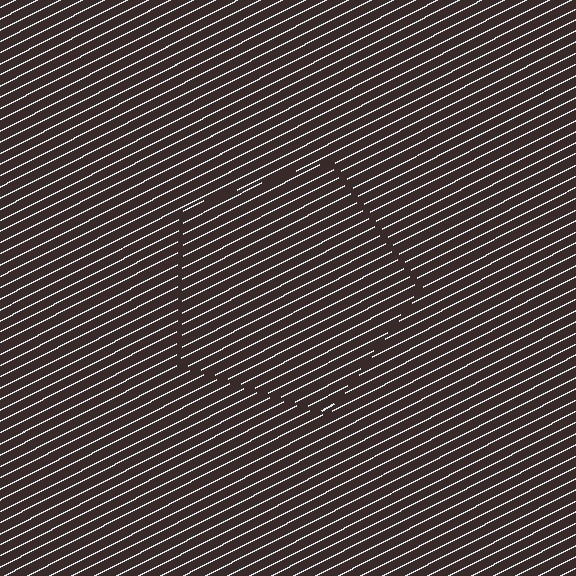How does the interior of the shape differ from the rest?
The interior of the shape contains the same grating, shifted by half a period — the contour is defined by the phase discontinuity where line-ends from the inner and outer gratings abut.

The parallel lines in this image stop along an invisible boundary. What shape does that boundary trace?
An illusory pentagon. The interior of the shape contains the same grating, shifted by half a period — the contour is defined by the phase discontinuity where line-ends from the inner and outer gratings abut.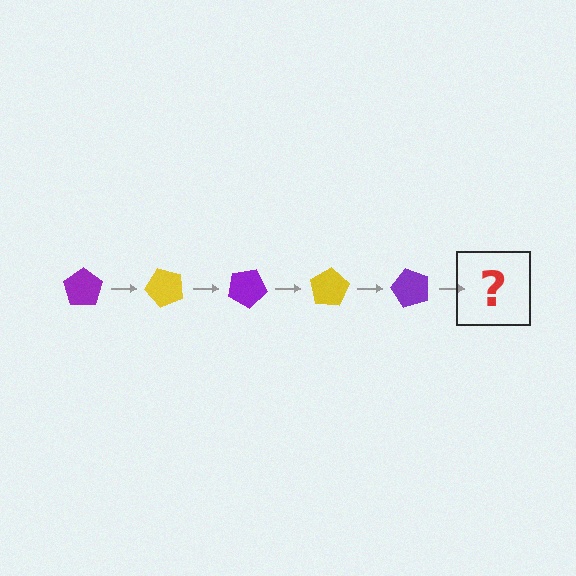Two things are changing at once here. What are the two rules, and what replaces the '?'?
The two rules are that it rotates 50 degrees each step and the color cycles through purple and yellow. The '?' should be a yellow pentagon, rotated 250 degrees from the start.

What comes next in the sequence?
The next element should be a yellow pentagon, rotated 250 degrees from the start.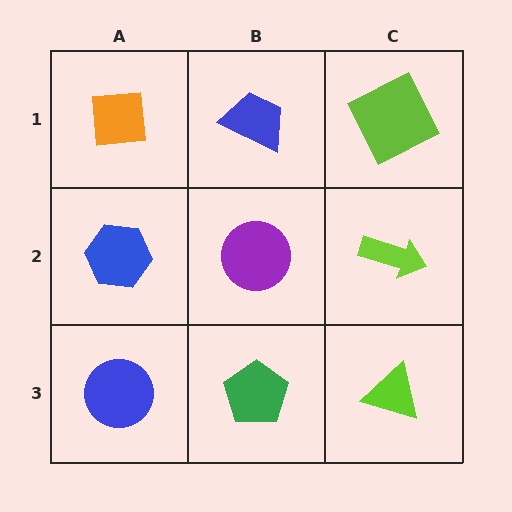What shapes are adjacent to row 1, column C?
A lime arrow (row 2, column C), a blue trapezoid (row 1, column B).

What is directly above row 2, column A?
An orange square.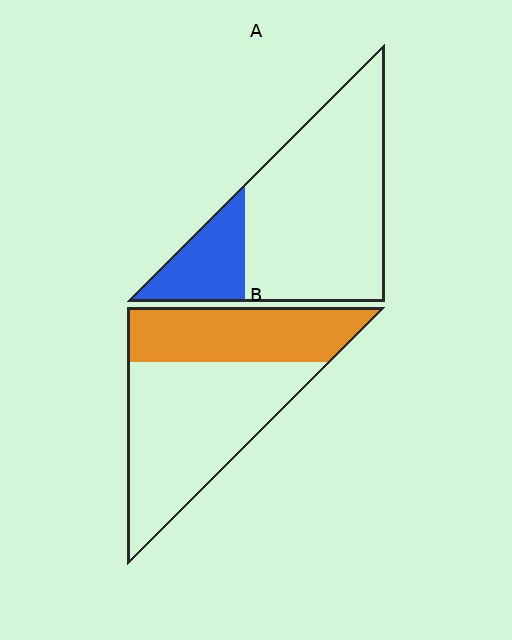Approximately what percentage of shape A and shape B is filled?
A is approximately 20% and B is approximately 40%.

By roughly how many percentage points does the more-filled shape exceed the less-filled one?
By roughly 15 percentage points (B over A).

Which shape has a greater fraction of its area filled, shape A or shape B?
Shape B.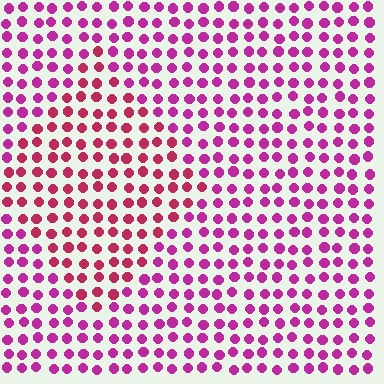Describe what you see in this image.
The image is filled with small magenta elements in a uniform arrangement. A diamond-shaped region is visible where the elements are tinted to a slightly different hue, forming a subtle color boundary.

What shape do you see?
I see a diamond.